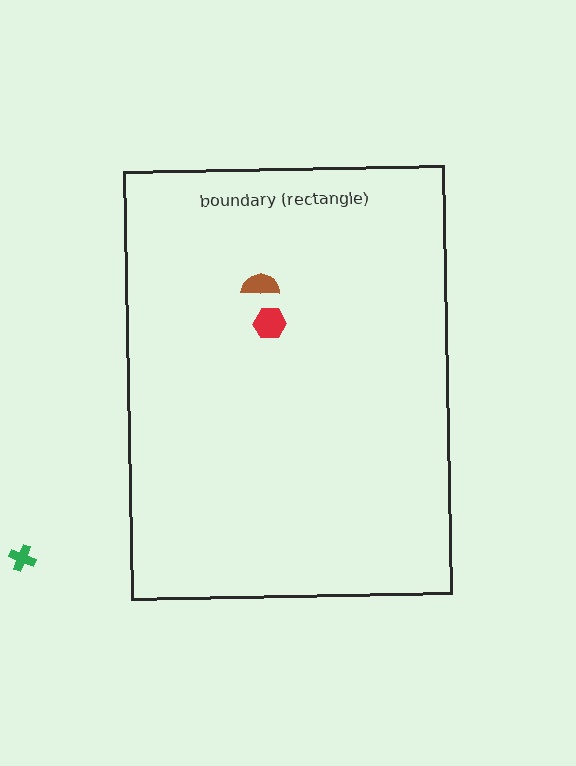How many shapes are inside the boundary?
2 inside, 1 outside.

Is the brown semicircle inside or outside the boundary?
Inside.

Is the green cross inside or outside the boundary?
Outside.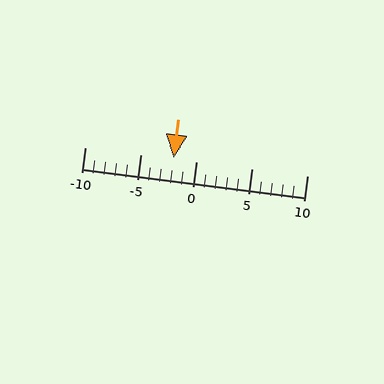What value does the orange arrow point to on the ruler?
The orange arrow points to approximately -2.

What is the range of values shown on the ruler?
The ruler shows values from -10 to 10.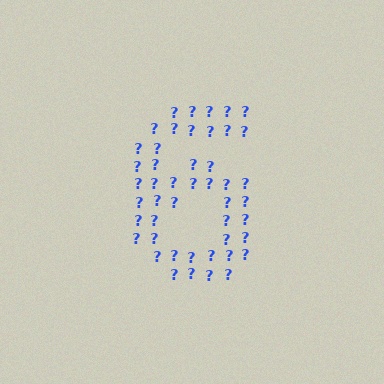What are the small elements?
The small elements are question marks.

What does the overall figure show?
The overall figure shows the digit 6.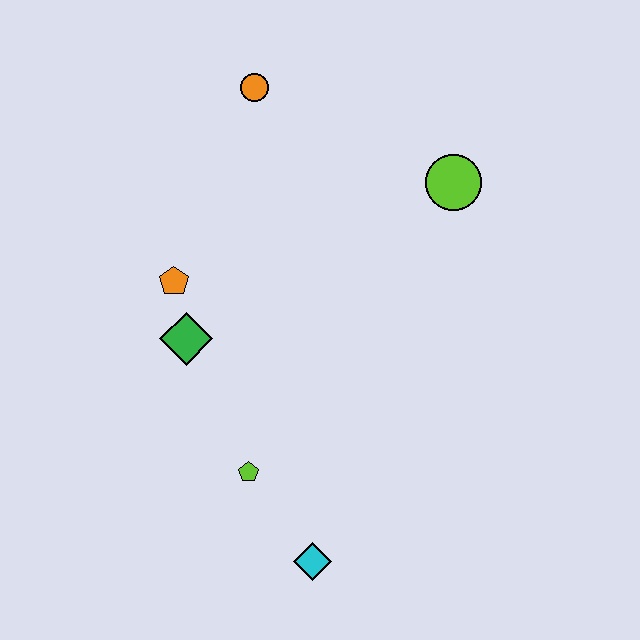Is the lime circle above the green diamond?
Yes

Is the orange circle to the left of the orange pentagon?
No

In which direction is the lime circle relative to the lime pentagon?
The lime circle is above the lime pentagon.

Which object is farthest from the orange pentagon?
The cyan diamond is farthest from the orange pentagon.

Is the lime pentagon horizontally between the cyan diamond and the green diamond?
Yes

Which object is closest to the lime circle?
The orange circle is closest to the lime circle.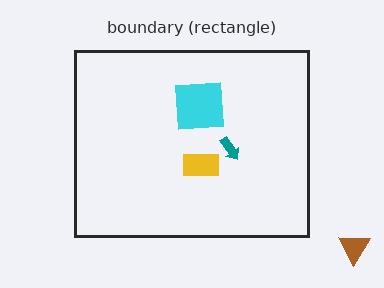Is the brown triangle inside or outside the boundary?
Outside.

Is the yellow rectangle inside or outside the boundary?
Inside.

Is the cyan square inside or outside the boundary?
Inside.